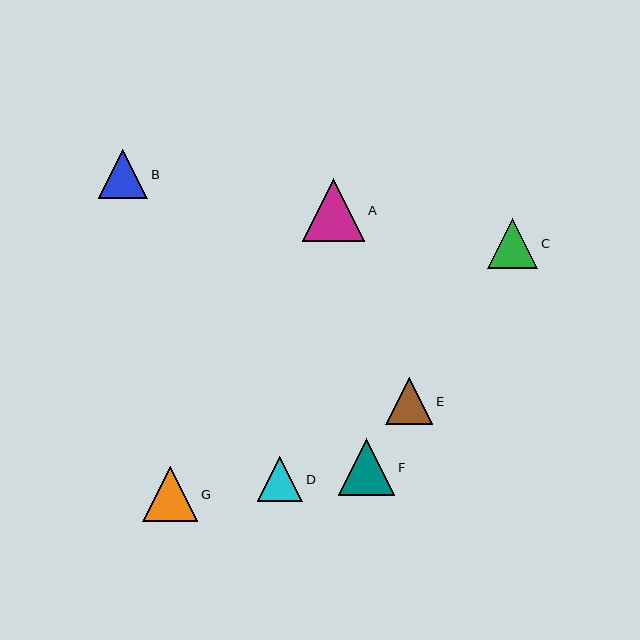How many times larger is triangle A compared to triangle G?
Triangle A is approximately 1.1 times the size of triangle G.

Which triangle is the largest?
Triangle A is the largest with a size of approximately 62 pixels.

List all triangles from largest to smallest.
From largest to smallest: A, F, G, C, B, E, D.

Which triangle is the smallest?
Triangle D is the smallest with a size of approximately 45 pixels.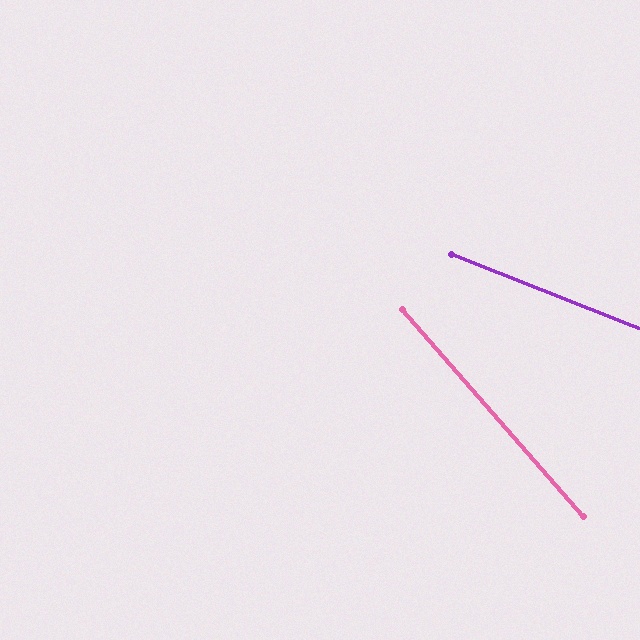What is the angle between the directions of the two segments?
Approximately 27 degrees.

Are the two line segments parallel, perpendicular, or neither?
Neither parallel nor perpendicular — they differ by about 27°.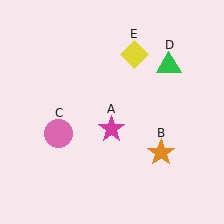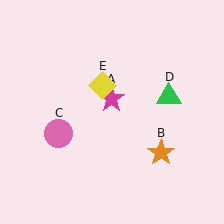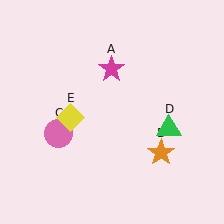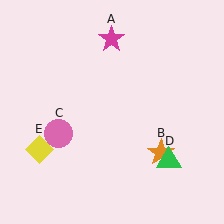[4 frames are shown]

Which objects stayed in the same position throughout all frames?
Orange star (object B) and pink circle (object C) remained stationary.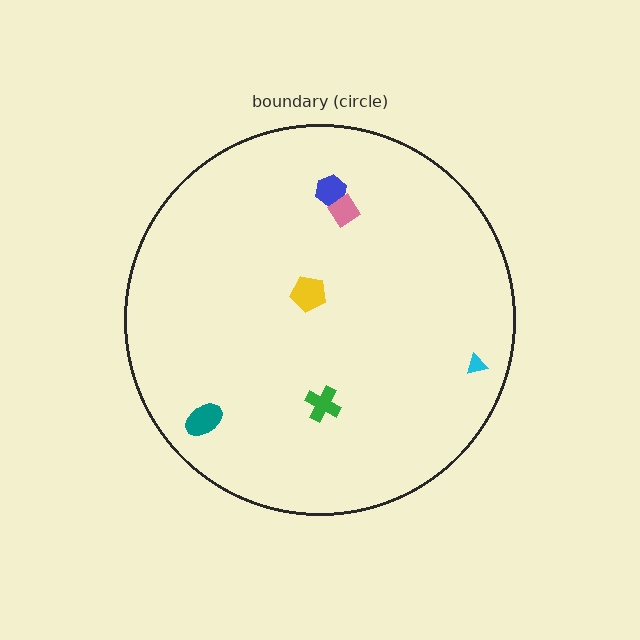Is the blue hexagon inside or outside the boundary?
Inside.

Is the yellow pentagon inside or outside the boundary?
Inside.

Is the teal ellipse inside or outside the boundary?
Inside.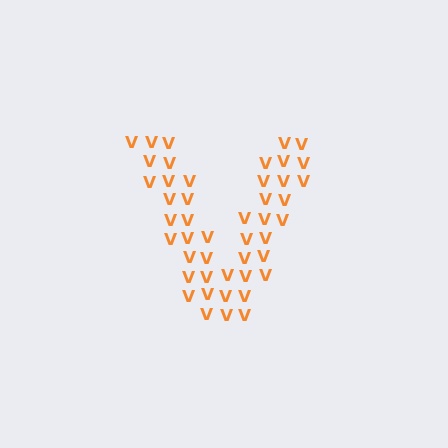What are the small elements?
The small elements are letter V's.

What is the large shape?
The large shape is the letter V.